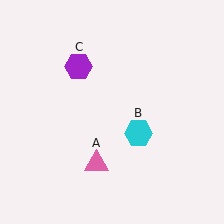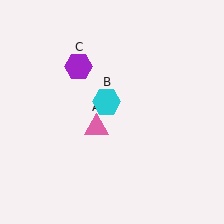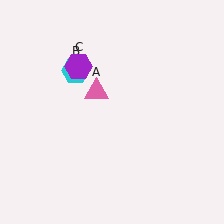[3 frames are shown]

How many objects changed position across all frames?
2 objects changed position: pink triangle (object A), cyan hexagon (object B).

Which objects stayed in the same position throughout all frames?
Purple hexagon (object C) remained stationary.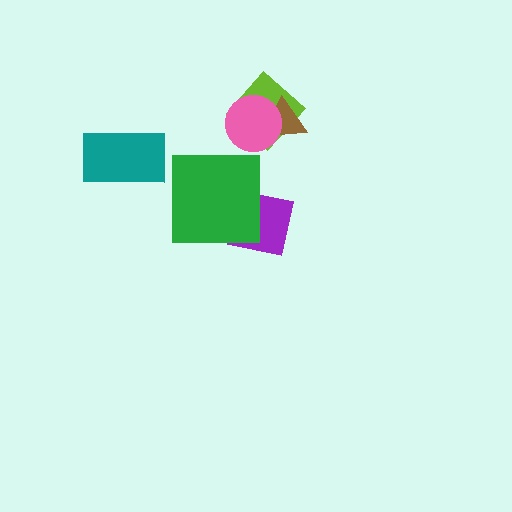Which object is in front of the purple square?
The green square is in front of the purple square.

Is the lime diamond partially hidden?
Yes, it is partially covered by another shape.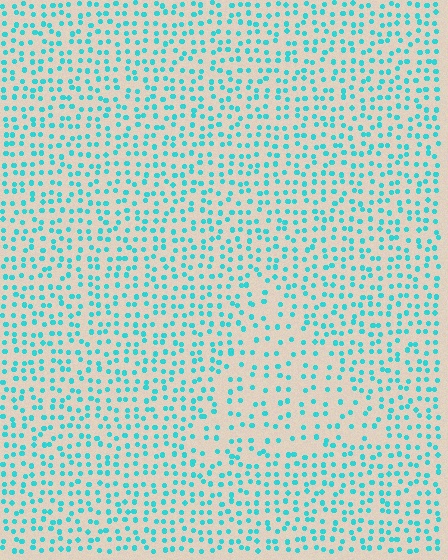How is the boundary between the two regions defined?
The boundary is defined by a change in element density (approximately 1.7x ratio). All elements are the same color, size, and shape.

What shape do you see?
I see a triangle.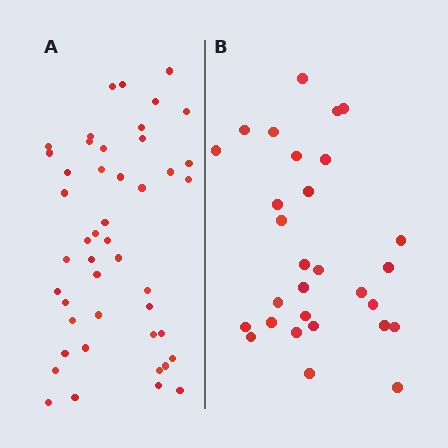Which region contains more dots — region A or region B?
Region A (the left region) has more dots.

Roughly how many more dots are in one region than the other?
Region A has approximately 15 more dots than region B.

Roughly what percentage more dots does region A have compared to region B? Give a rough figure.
About 60% more.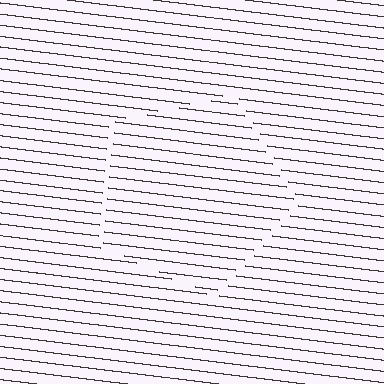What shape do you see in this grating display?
An illusory pentagon. The interior of the shape contains the same grating, shifted by half a period — the contour is defined by the phase discontinuity where line-ends from the inner and outer gratings abut.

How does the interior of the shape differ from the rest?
The interior of the shape contains the same grating, shifted by half a period — the contour is defined by the phase discontinuity where line-ends from the inner and outer gratings abut.